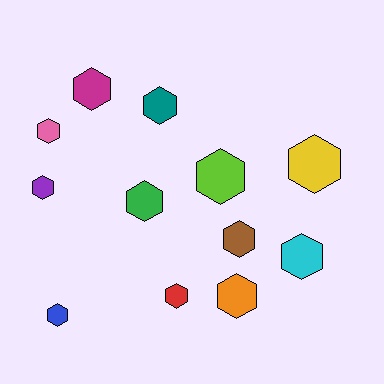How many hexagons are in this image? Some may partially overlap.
There are 12 hexagons.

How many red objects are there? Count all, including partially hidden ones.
There is 1 red object.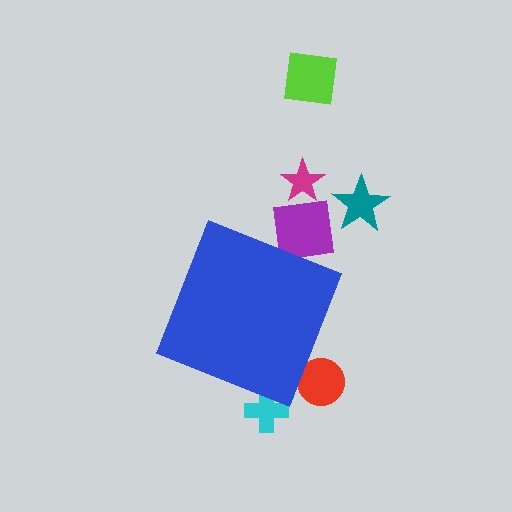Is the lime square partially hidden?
No, the lime square is fully visible.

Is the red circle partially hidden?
Yes, the red circle is partially hidden behind the blue diamond.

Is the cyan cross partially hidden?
Yes, the cyan cross is partially hidden behind the blue diamond.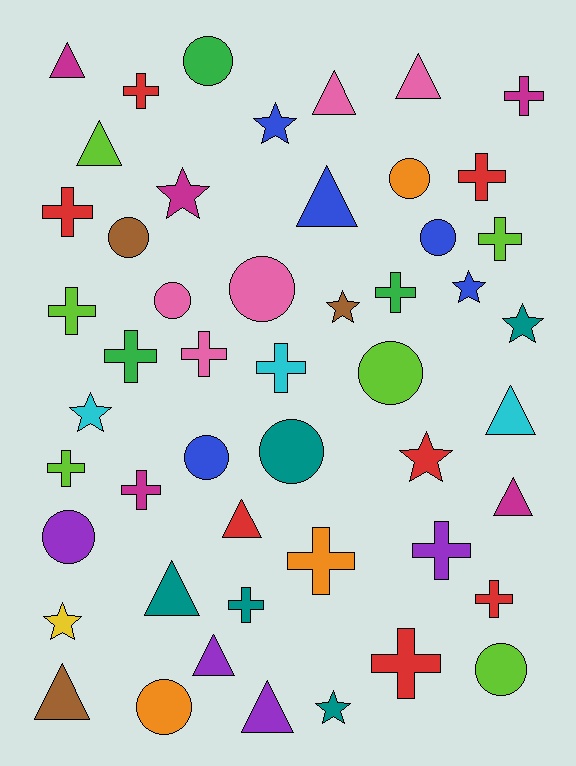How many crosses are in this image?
There are 17 crosses.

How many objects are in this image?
There are 50 objects.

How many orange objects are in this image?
There are 3 orange objects.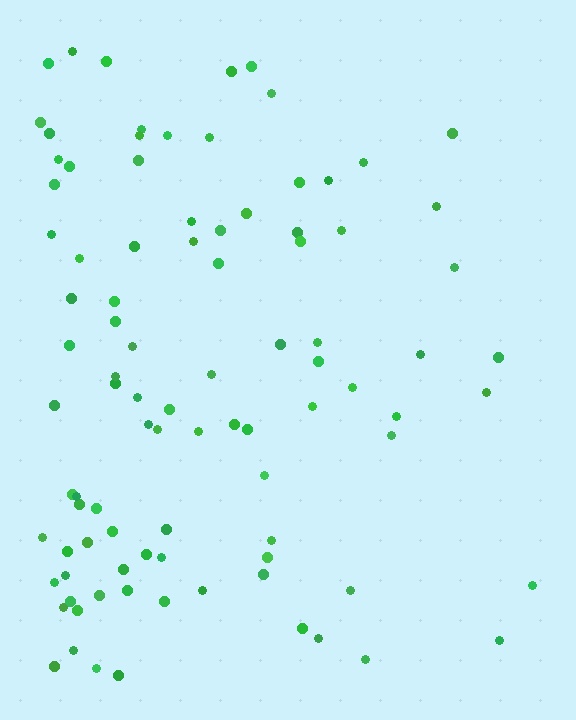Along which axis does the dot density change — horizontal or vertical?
Horizontal.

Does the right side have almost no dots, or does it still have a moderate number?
Still a moderate number, just noticeably fewer than the left.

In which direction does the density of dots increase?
From right to left, with the left side densest.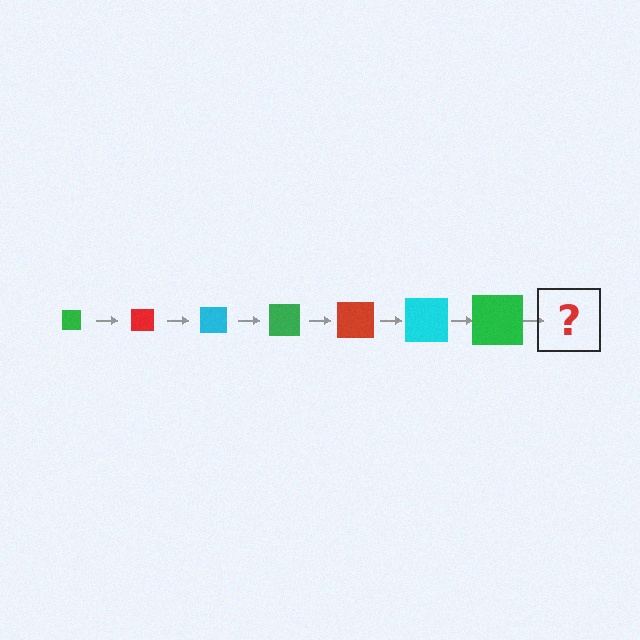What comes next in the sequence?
The next element should be a red square, larger than the previous one.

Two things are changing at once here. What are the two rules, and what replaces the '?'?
The two rules are that the square grows larger each step and the color cycles through green, red, and cyan. The '?' should be a red square, larger than the previous one.